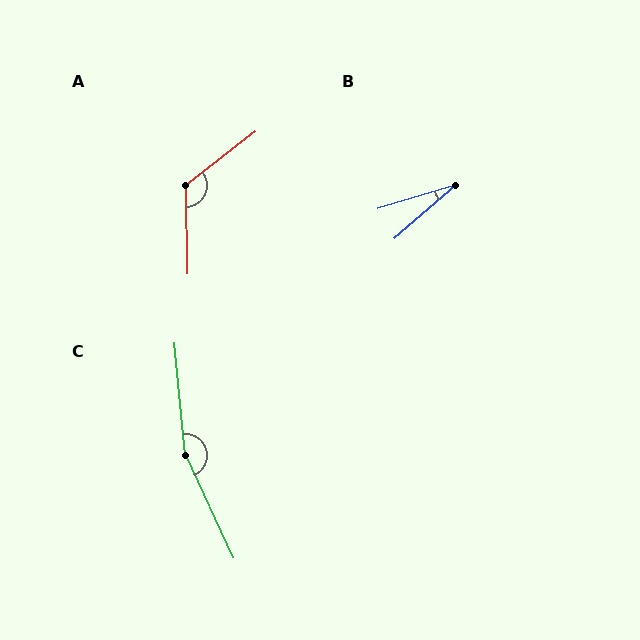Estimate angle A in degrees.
Approximately 126 degrees.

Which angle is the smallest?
B, at approximately 25 degrees.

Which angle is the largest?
C, at approximately 161 degrees.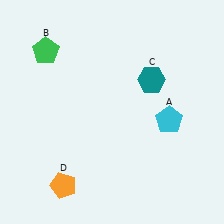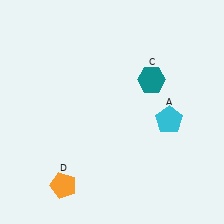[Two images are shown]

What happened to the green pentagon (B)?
The green pentagon (B) was removed in Image 2. It was in the top-left area of Image 1.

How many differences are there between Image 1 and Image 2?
There is 1 difference between the two images.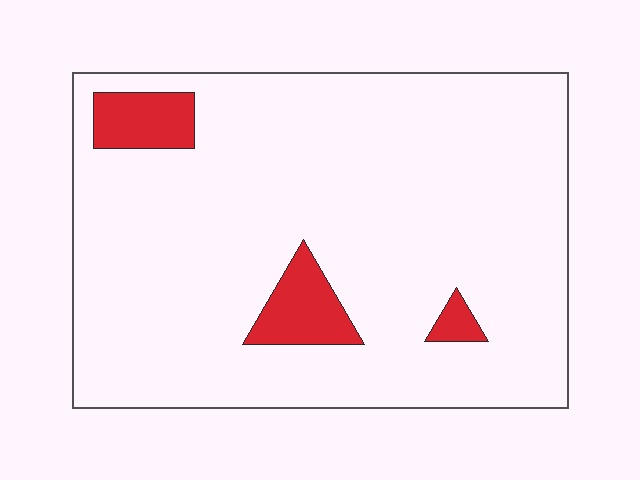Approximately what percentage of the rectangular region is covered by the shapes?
Approximately 10%.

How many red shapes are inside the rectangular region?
3.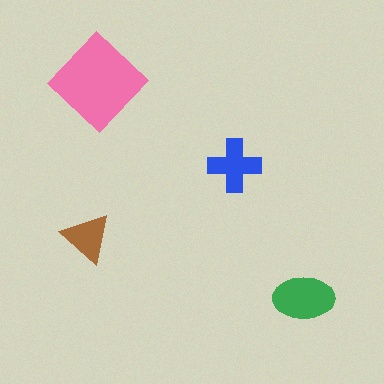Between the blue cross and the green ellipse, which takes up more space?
The green ellipse.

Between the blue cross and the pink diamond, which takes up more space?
The pink diamond.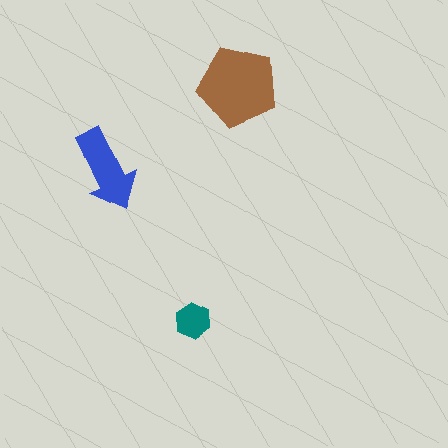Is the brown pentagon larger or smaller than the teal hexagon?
Larger.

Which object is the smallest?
The teal hexagon.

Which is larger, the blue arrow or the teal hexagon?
The blue arrow.